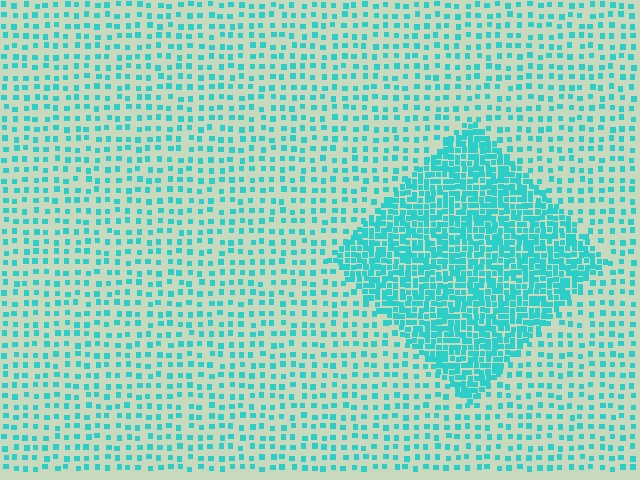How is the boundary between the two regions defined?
The boundary is defined by a change in element density (approximately 2.8x ratio). All elements are the same color, size, and shape.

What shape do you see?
I see a diamond.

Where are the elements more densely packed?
The elements are more densely packed inside the diamond boundary.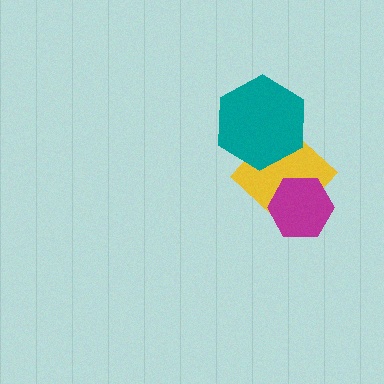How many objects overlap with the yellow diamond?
2 objects overlap with the yellow diamond.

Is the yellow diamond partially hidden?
Yes, it is partially covered by another shape.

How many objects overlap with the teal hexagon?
1 object overlaps with the teal hexagon.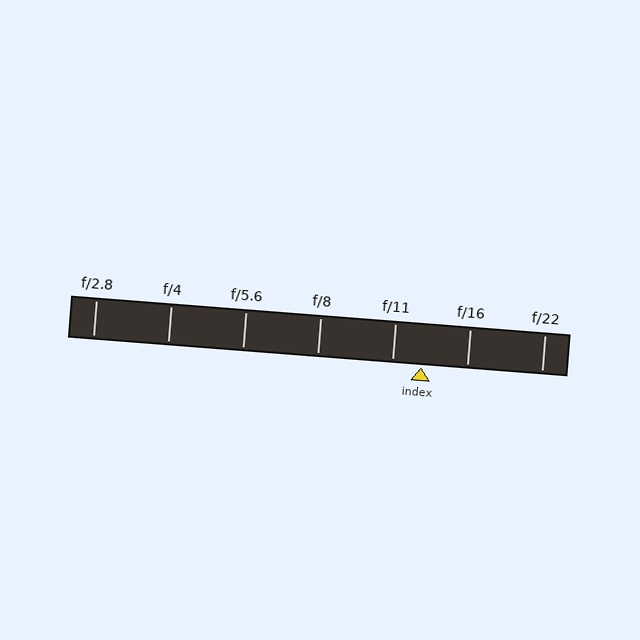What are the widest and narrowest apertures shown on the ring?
The widest aperture shown is f/2.8 and the narrowest is f/22.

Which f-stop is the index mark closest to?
The index mark is closest to f/11.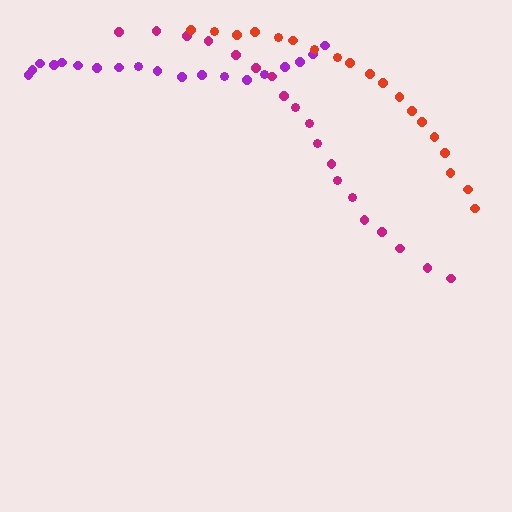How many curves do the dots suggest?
There are 3 distinct paths.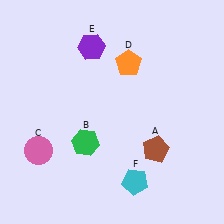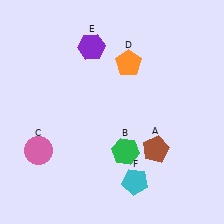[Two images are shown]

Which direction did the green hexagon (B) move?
The green hexagon (B) moved right.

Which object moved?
The green hexagon (B) moved right.